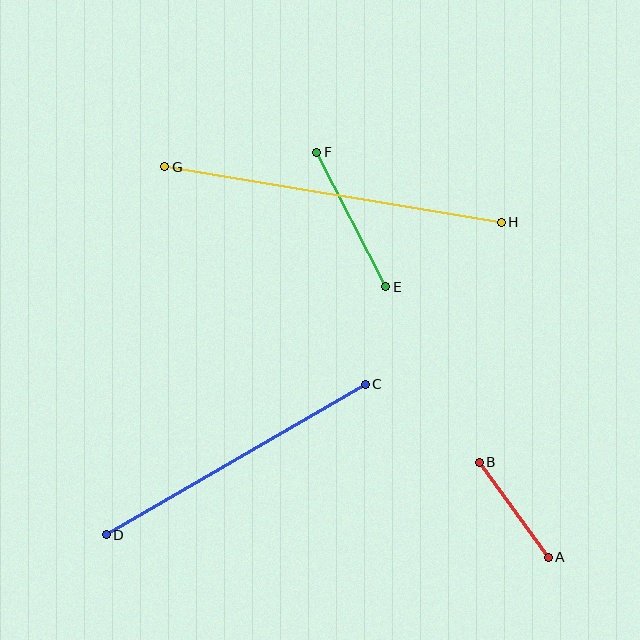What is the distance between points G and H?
The distance is approximately 341 pixels.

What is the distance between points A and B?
The distance is approximately 117 pixels.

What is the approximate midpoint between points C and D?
The midpoint is at approximately (236, 460) pixels.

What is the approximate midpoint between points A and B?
The midpoint is at approximately (514, 510) pixels.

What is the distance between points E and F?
The distance is approximately 151 pixels.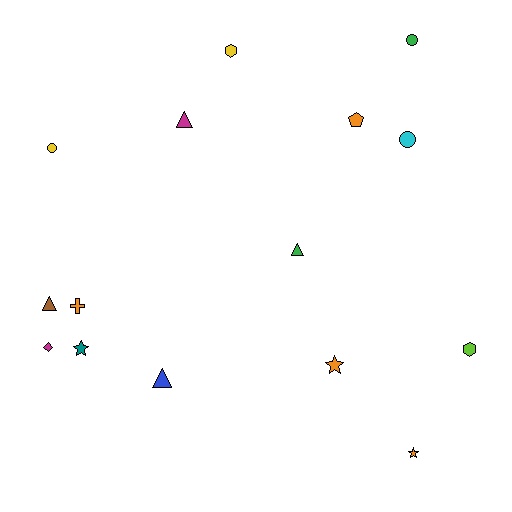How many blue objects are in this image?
There is 1 blue object.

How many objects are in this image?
There are 15 objects.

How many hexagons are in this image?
There are 2 hexagons.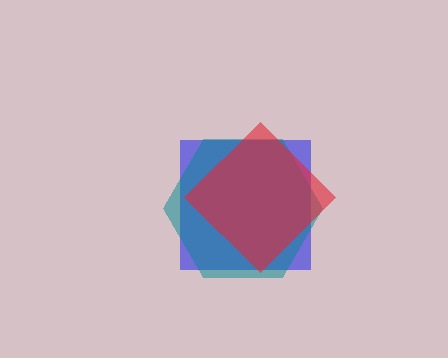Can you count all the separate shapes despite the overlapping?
Yes, there are 3 separate shapes.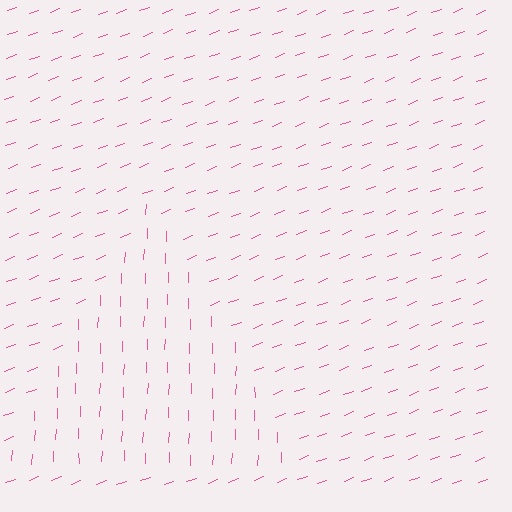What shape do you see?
I see a triangle.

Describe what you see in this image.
The image is filled with small pink line segments. A triangle region in the image has lines oriented differently from the surrounding lines, creating a visible texture boundary.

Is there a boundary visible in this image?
Yes, there is a texture boundary formed by a change in line orientation.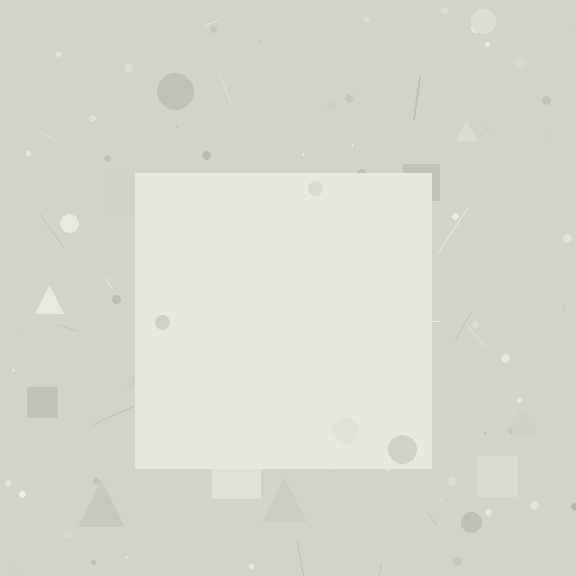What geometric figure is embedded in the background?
A square is embedded in the background.